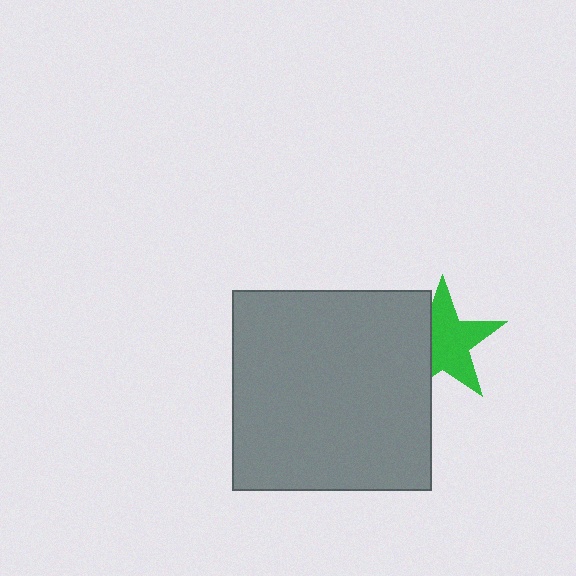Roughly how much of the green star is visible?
Most of it is visible (roughly 68%).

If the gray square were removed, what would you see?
You would see the complete green star.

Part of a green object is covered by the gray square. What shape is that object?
It is a star.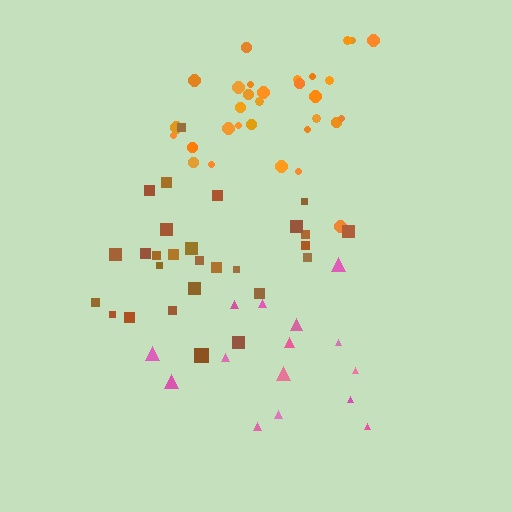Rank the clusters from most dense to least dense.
orange, brown, pink.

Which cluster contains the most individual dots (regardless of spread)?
Orange (31).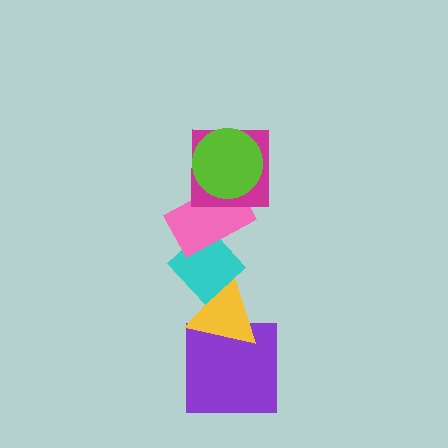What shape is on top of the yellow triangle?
The cyan diamond is on top of the yellow triangle.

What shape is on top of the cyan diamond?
The pink rectangle is on top of the cyan diamond.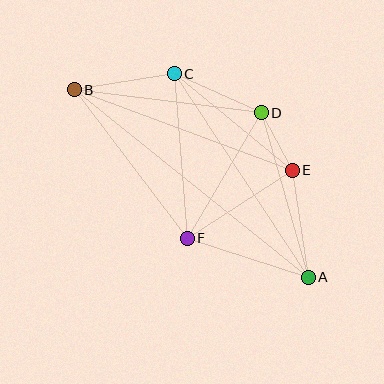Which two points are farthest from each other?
Points A and B are farthest from each other.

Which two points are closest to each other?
Points D and E are closest to each other.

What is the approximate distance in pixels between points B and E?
The distance between B and E is approximately 232 pixels.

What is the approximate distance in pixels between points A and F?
The distance between A and F is approximately 127 pixels.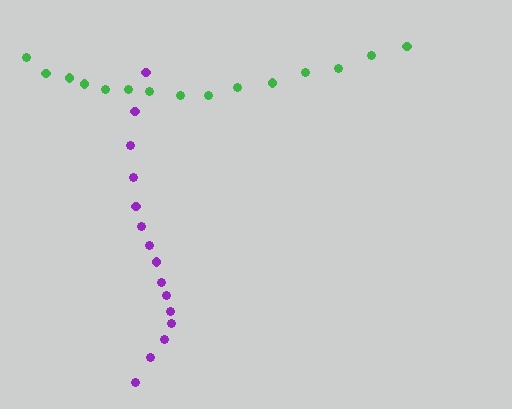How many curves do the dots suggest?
There are 2 distinct paths.